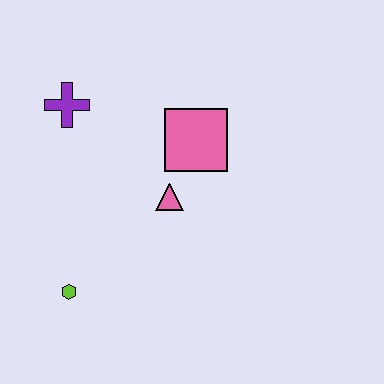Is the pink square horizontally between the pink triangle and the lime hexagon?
No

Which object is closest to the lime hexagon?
The pink triangle is closest to the lime hexagon.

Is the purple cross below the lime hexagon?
No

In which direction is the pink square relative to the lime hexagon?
The pink square is above the lime hexagon.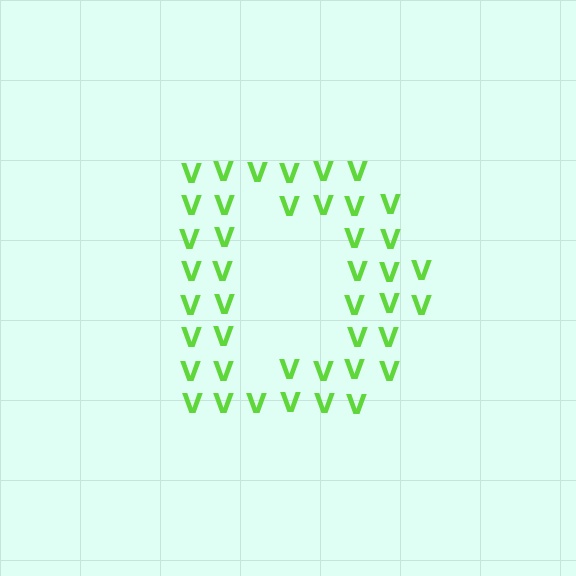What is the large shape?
The large shape is the letter D.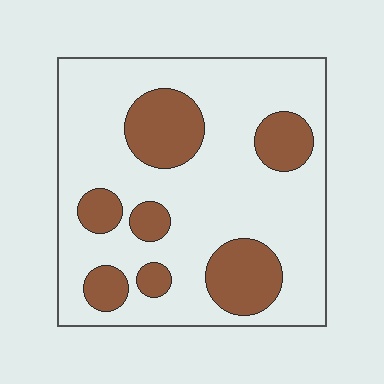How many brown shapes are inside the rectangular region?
7.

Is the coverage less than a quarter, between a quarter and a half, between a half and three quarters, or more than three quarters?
Between a quarter and a half.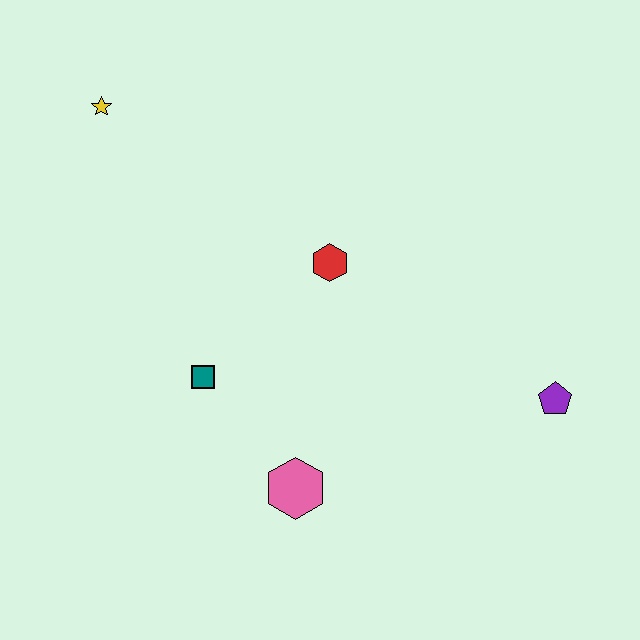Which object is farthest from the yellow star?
The purple pentagon is farthest from the yellow star.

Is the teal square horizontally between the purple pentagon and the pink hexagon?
No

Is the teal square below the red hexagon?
Yes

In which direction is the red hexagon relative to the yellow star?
The red hexagon is to the right of the yellow star.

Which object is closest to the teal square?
The pink hexagon is closest to the teal square.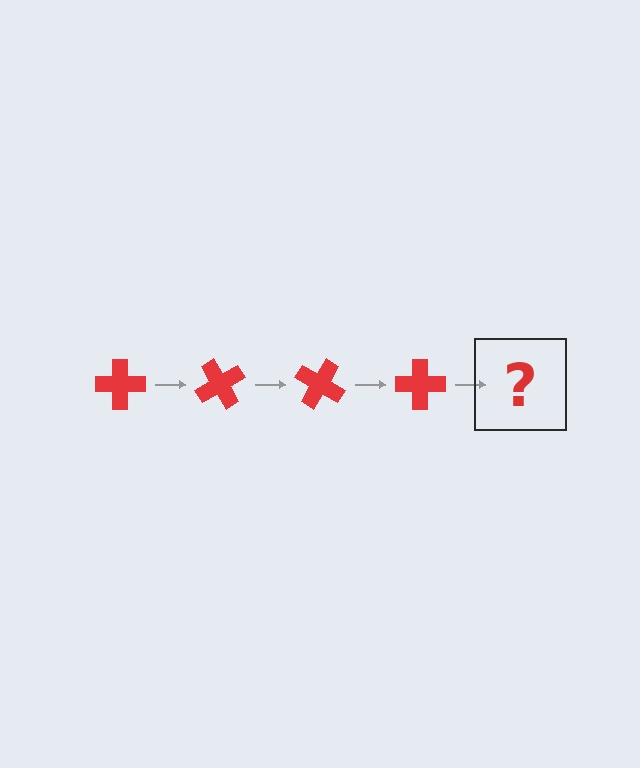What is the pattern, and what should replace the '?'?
The pattern is that the cross rotates 60 degrees each step. The '?' should be a red cross rotated 240 degrees.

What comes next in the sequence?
The next element should be a red cross rotated 240 degrees.